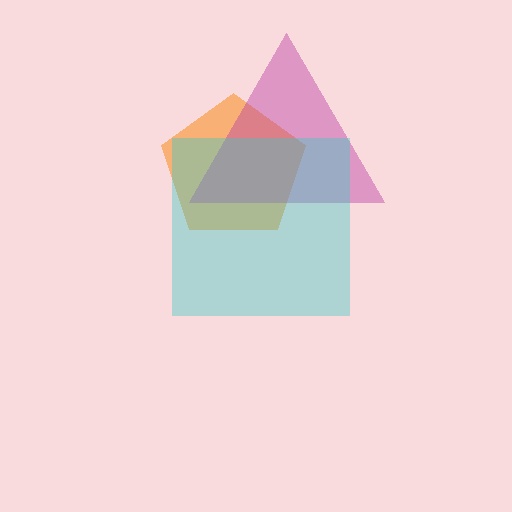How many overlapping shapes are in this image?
There are 3 overlapping shapes in the image.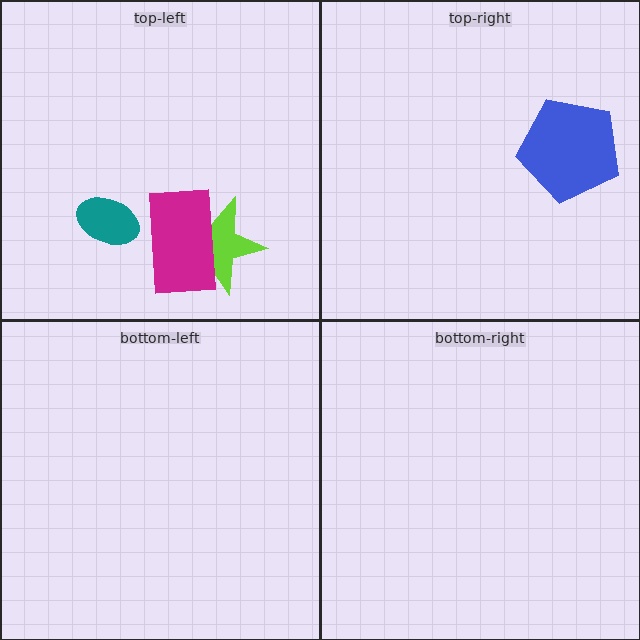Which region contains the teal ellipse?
The top-left region.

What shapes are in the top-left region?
The teal ellipse, the lime star, the magenta rectangle.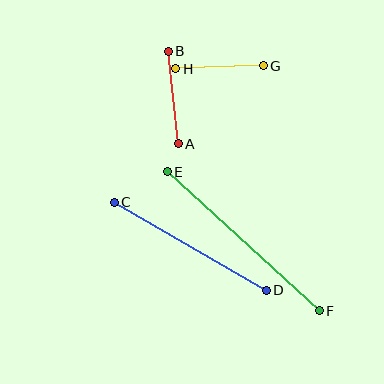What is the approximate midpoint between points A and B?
The midpoint is at approximately (173, 98) pixels.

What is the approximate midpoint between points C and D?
The midpoint is at approximately (190, 246) pixels.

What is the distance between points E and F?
The distance is approximately 206 pixels.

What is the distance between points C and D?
The distance is approximately 176 pixels.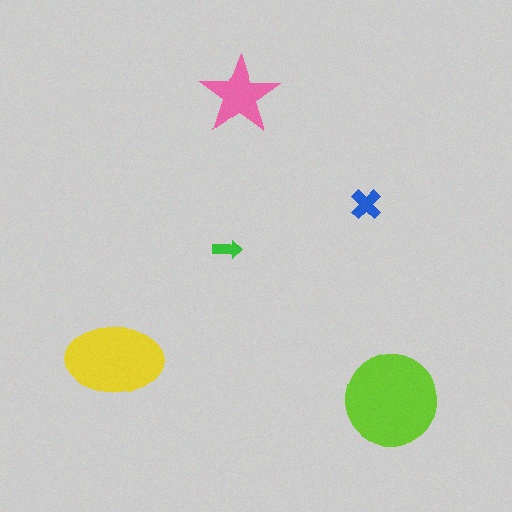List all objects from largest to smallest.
The lime circle, the yellow ellipse, the pink star, the blue cross, the green arrow.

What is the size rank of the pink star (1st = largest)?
3rd.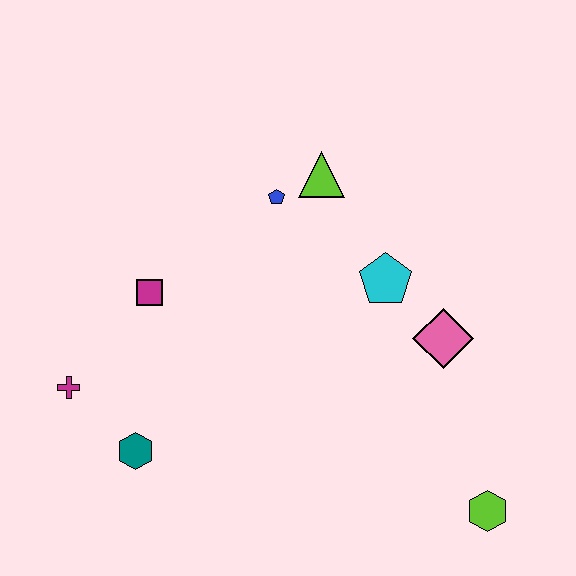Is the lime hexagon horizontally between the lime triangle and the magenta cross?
No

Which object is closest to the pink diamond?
The cyan pentagon is closest to the pink diamond.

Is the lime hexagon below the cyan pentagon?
Yes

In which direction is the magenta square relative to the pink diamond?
The magenta square is to the left of the pink diamond.